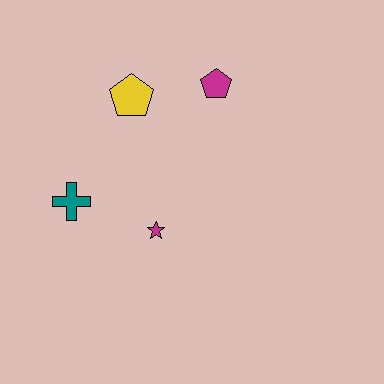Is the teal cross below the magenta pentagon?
Yes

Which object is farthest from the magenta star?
The magenta pentagon is farthest from the magenta star.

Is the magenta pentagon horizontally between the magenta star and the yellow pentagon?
No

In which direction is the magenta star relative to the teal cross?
The magenta star is to the right of the teal cross.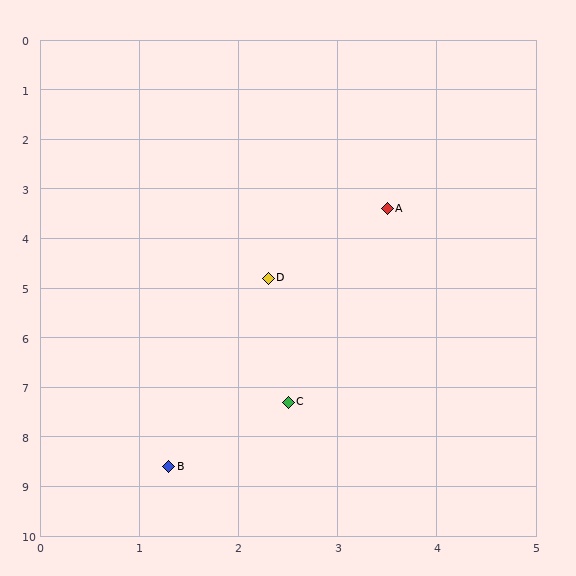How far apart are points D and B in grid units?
Points D and B are about 3.9 grid units apart.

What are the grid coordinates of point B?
Point B is at approximately (1.3, 8.6).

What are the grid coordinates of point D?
Point D is at approximately (2.3, 4.8).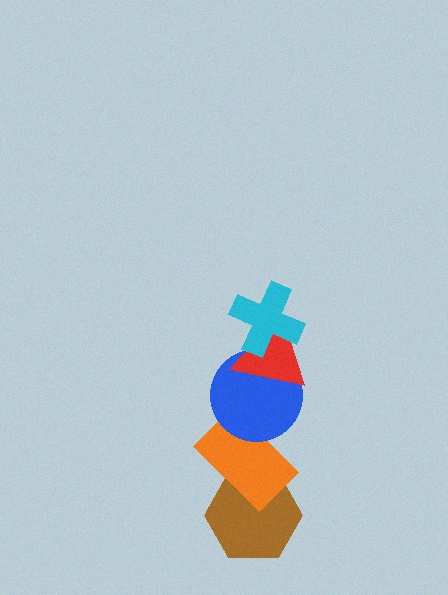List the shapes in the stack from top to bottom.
From top to bottom: the cyan cross, the red triangle, the blue circle, the orange rectangle, the brown hexagon.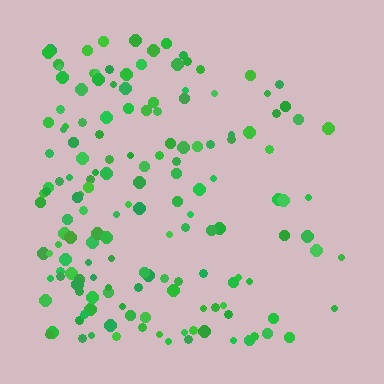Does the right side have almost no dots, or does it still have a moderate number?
Still a moderate number, just noticeably fewer than the left.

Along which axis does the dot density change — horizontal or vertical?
Horizontal.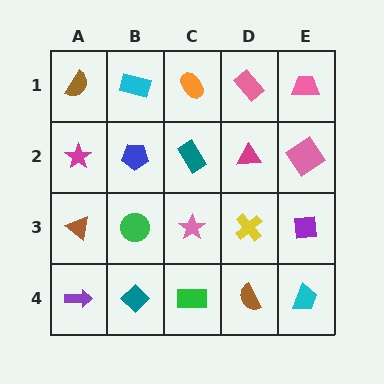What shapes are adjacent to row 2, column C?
An orange ellipse (row 1, column C), a pink star (row 3, column C), a blue pentagon (row 2, column B), a magenta triangle (row 2, column D).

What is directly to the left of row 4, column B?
A purple arrow.